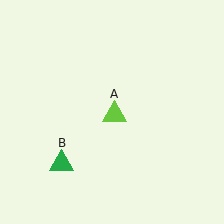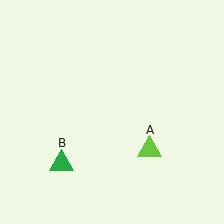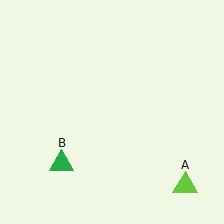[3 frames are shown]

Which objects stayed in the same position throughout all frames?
Green triangle (object B) remained stationary.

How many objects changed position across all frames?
1 object changed position: lime triangle (object A).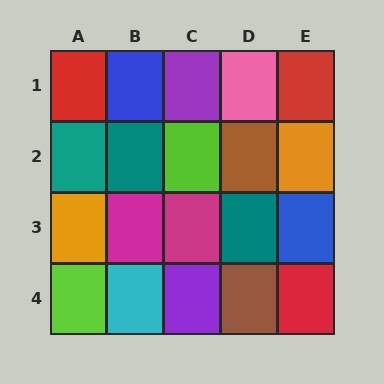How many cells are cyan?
1 cell is cyan.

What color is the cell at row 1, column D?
Pink.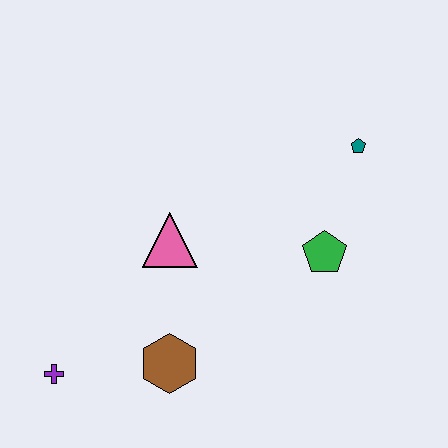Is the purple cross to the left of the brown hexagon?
Yes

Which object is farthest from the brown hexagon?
The teal pentagon is farthest from the brown hexagon.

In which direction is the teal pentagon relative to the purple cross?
The teal pentagon is to the right of the purple cross.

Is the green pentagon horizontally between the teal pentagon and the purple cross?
Yes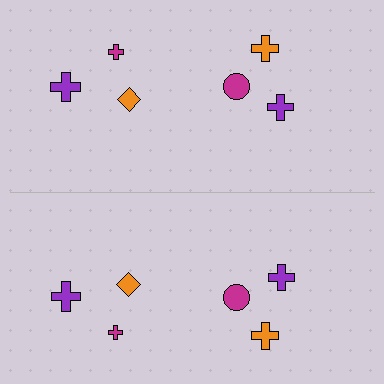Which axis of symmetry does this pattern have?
The pattern has a horizontal axis of symmetry running through the center of the image.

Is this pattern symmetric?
Yes, this pattern has bilateral (reflection) symmetry.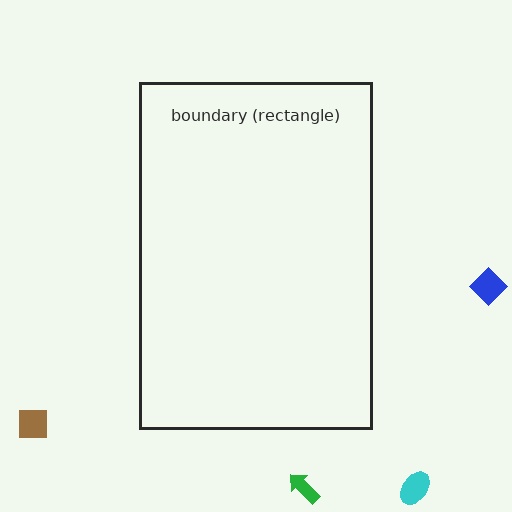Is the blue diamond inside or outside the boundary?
Outside.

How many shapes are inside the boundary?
0 inside, 4 outside.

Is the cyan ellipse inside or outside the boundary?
Outside.